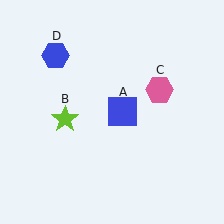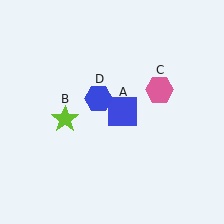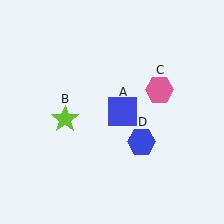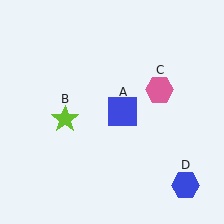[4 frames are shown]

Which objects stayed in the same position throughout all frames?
Blue square (object A) and lime star (object B) and pink hexagon (object C) remained stationary.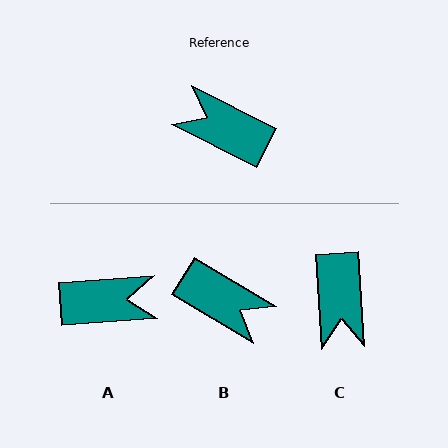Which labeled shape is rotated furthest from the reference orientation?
B, about 176 degrees away.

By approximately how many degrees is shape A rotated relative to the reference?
Approximately 149 degrees clockwise.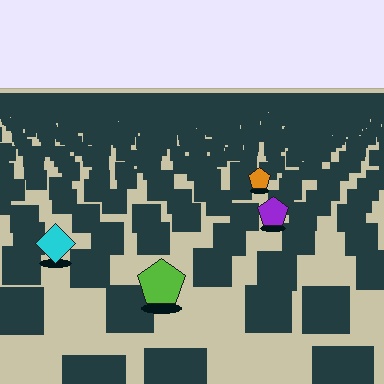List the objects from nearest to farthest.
From nearest to farthest: the lime pentagon, the cyan diamond, the purple pentagon, the orange pentagon.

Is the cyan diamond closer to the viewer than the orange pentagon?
Yes. The cyan diamond is closer — you can tell from the texture gradient: the ground texture is coarser near it.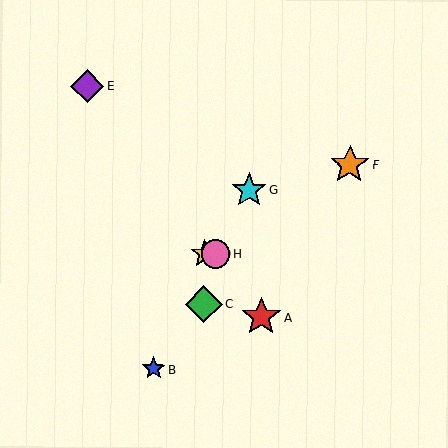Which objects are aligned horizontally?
Objects D, H are aligned horizontally.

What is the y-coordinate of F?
Object F is at y≈165.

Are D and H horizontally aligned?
Yes, both are at y≈254.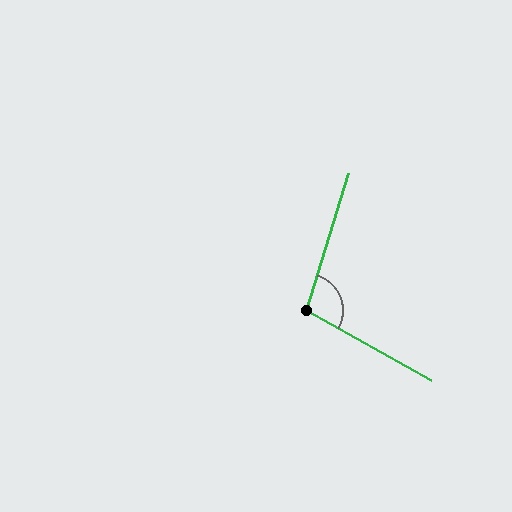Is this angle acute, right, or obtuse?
It is obtuse.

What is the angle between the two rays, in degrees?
Approximately 102 degrees.